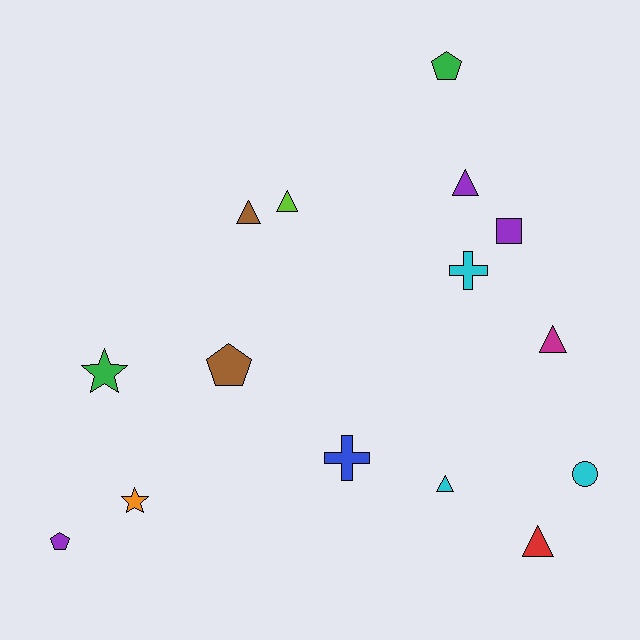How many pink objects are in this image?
There are no pink objects.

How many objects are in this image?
There are 15 objects.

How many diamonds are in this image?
There are no diamonds.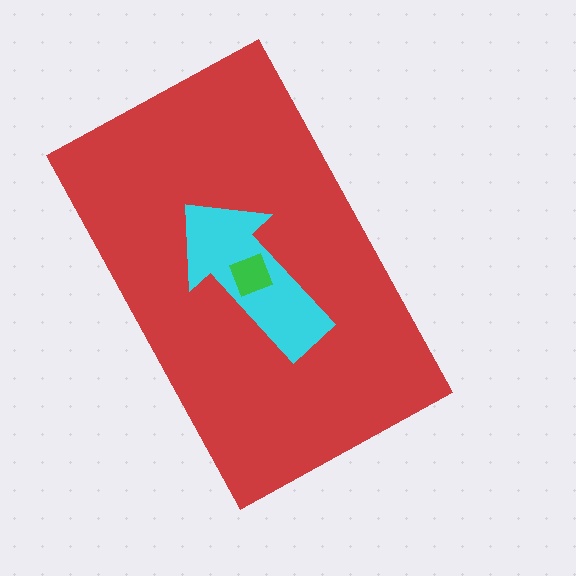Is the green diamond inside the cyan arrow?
Yes.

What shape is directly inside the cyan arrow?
The green diamond.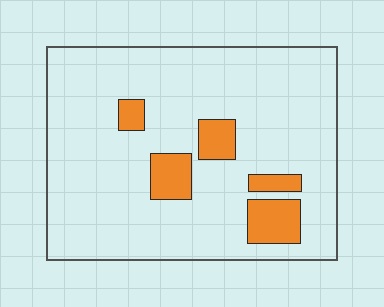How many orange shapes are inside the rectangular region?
5.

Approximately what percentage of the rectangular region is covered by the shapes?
Approximately 10%.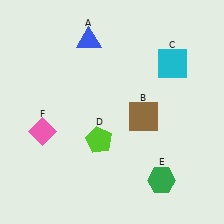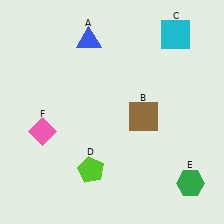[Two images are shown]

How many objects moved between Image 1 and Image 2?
3 objects moved between the two images.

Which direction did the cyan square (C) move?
The cyan square (C) moved up.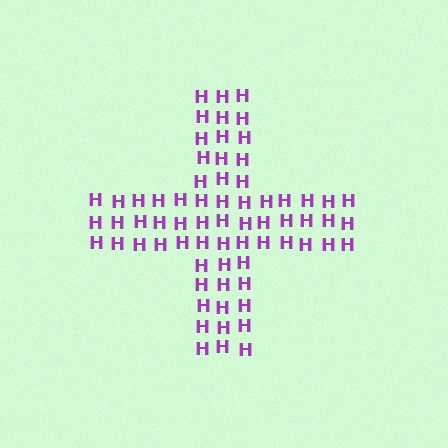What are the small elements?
The small elements are letter H's.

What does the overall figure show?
The overall figure shows a cross.